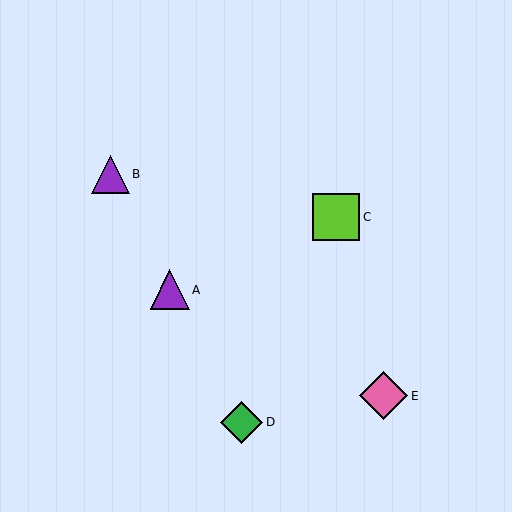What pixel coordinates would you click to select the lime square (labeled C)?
Click at (336, 217) to select the lime square C.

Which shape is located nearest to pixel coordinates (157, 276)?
The purple triangle (labeled A) at (170, 290) is nearest to that location.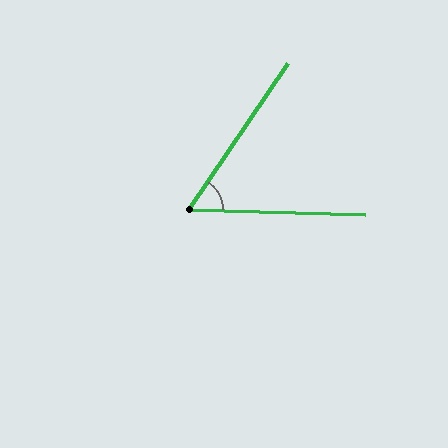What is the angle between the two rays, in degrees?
Approximately 58 degrees.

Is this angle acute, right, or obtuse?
It is acute.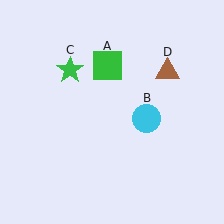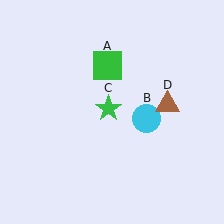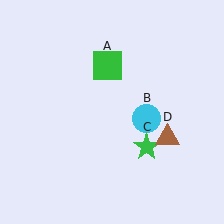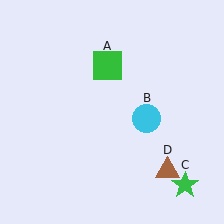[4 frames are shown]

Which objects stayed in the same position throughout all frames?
Green square (object A) and cyan circle (object B) remained stationary.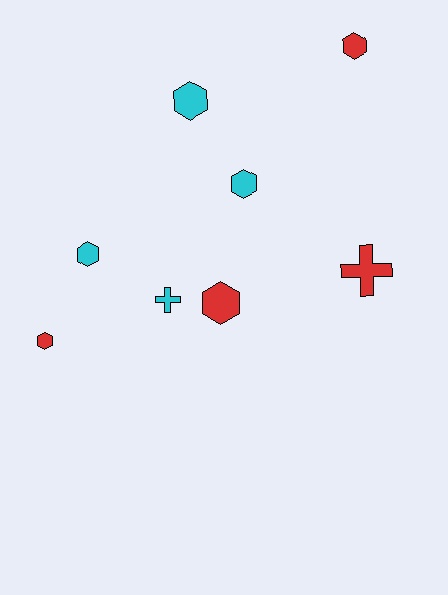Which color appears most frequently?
Red, with 4 objects.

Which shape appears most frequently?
Hexagon, with 6 objects.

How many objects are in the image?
There are 8 objects.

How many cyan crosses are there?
There is 1 cyan cross.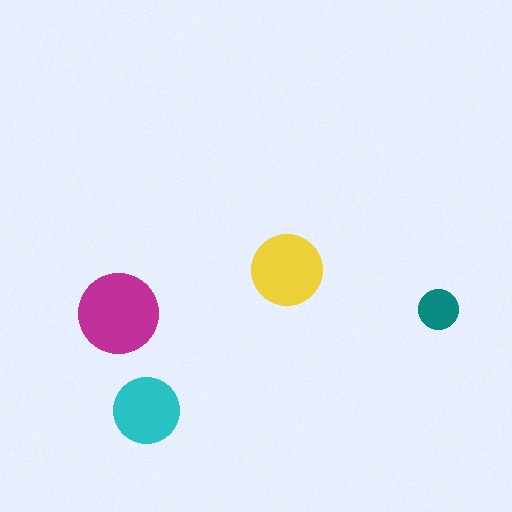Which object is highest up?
The yellow circle is topmost.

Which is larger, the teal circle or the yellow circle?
The yellow one.